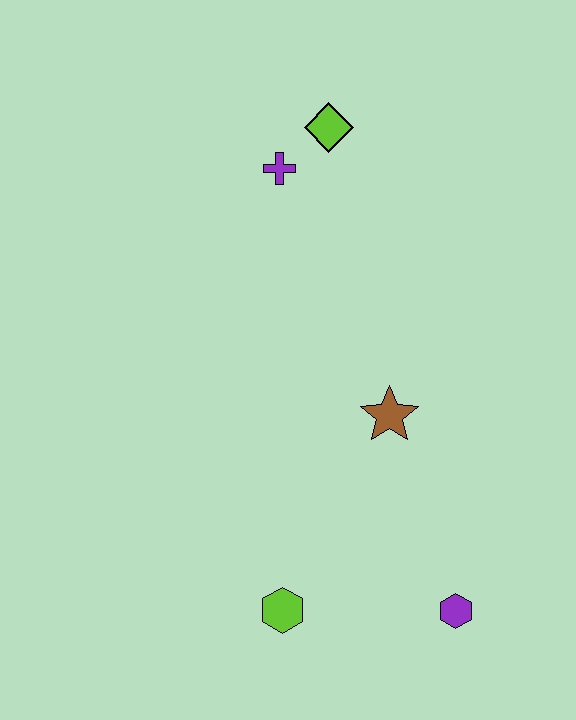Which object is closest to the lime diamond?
The purple cross is closest to the lime diamond.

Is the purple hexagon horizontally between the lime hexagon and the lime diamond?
No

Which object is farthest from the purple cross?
The purple hexagon is farthest from the purple cross.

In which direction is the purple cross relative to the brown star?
The purple cross is above the brown star.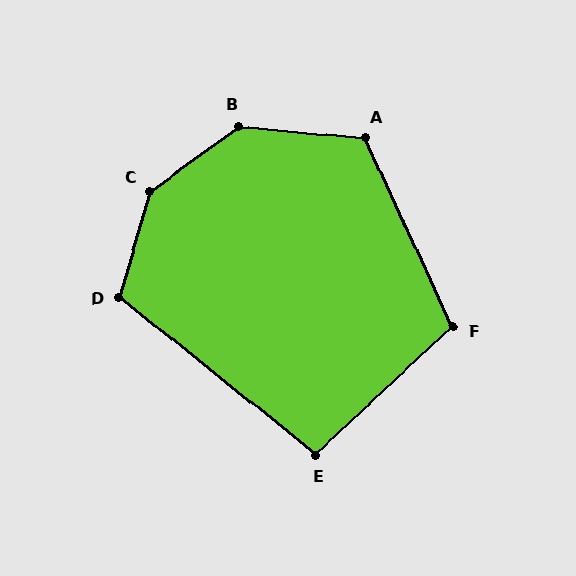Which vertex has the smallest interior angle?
E, at approximately 98 degrees.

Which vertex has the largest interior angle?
C, at approximately 142 degrees.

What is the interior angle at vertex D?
Approximately 113 degrees (obtuse).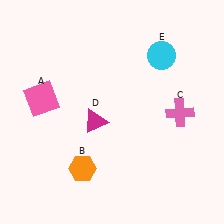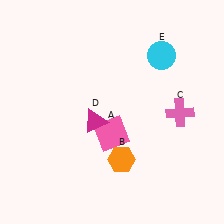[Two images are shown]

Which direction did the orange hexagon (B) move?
The orange hexagon (B) moved right.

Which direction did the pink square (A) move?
The pink square (A) moved right.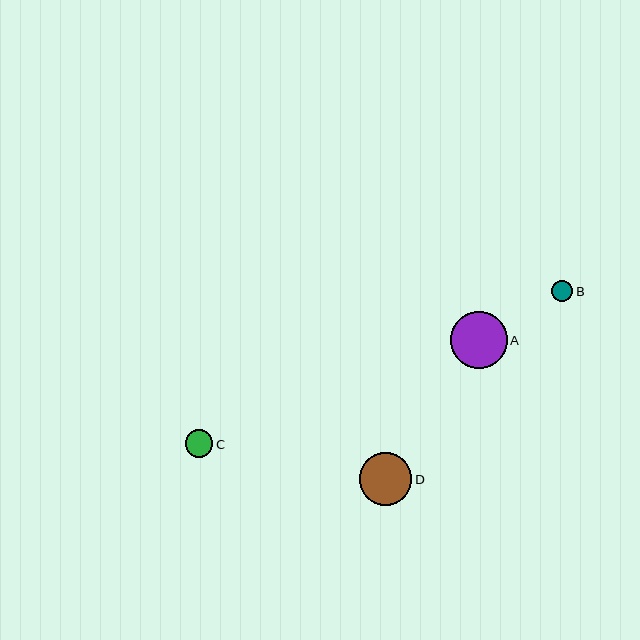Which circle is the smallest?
Circle B is the smallest with a size of approximately 21 pixels.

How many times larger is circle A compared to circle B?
Circle A is approximately 2.7 times the size of circle B.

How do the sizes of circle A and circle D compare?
Circle A and circle D are approximately the same size.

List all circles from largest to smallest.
From largest to smallest: A, D, C, B.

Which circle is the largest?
Circle A is the largest with a size of approximately 57 pixels.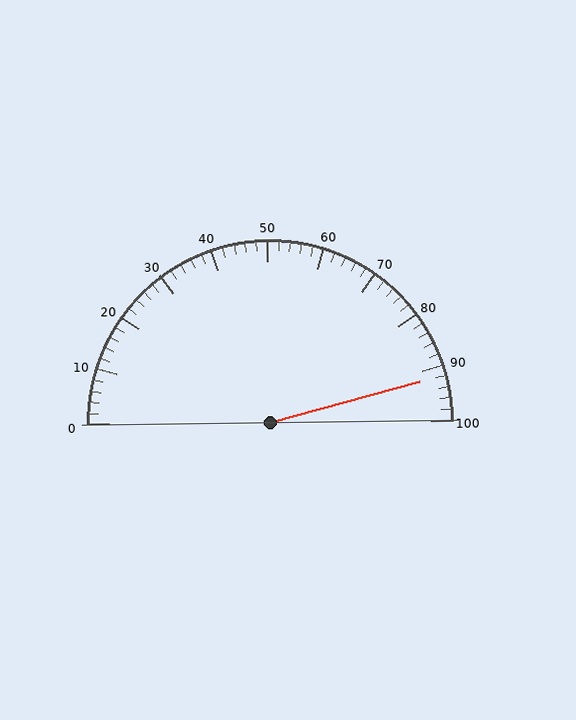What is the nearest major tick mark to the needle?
The nearest major tick mark is 90.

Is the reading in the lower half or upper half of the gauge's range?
The reading is in the upper half of the range (0 to 100).